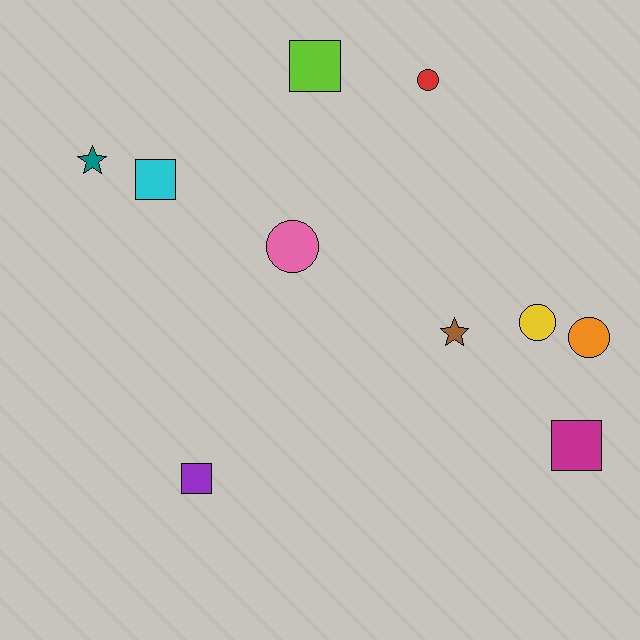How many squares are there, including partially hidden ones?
There are 4 squares.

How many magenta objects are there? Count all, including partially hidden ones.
There is 1 magenta object.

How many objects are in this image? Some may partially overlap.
There are 10 objects.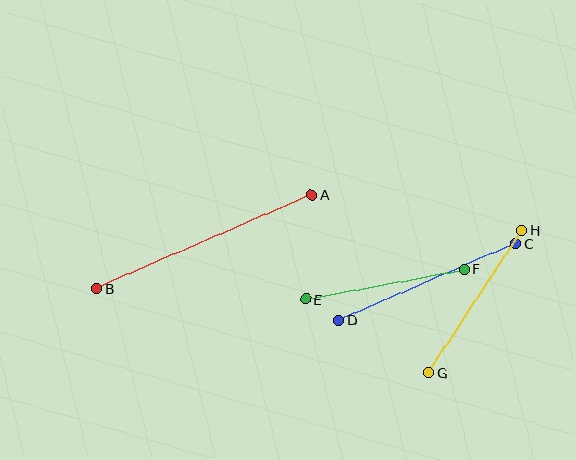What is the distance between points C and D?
The distance is approximately 193 pixels.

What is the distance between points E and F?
The distance is approximately 161 pixels.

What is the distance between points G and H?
The distance is approximately 170 pixels.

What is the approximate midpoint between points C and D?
The midpoint is at approximately (427, 282) pixels.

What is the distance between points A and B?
The distance is approximately 235 pixels.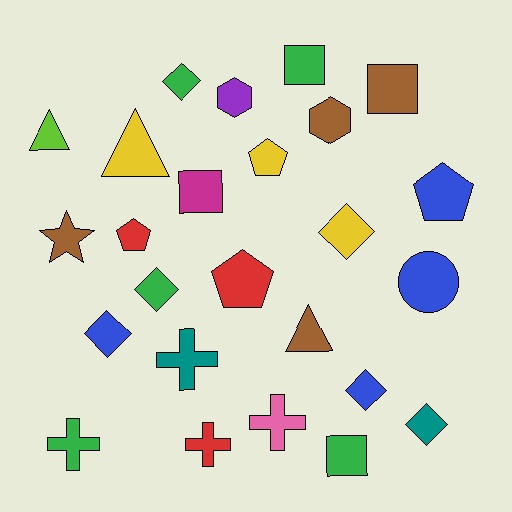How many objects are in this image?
There are 25 objects.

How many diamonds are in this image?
There are 6 diamonds.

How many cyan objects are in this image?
There are no cyan objects.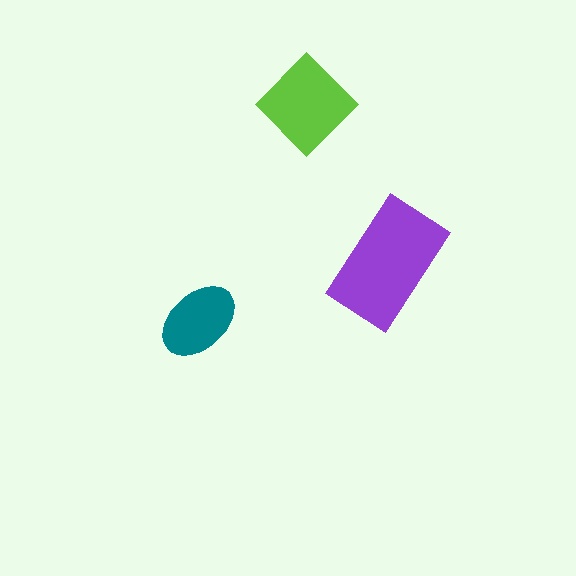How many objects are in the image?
There are 3 objects in the image.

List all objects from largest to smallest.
The purple rectangle, the lime diamond, the teal ellipse.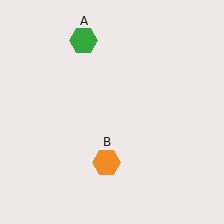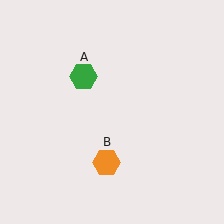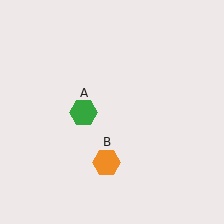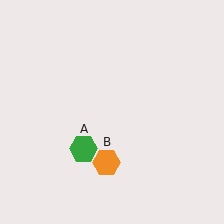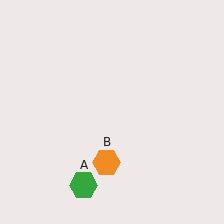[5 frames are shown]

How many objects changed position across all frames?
1 object changed position: green hexagon (object A).